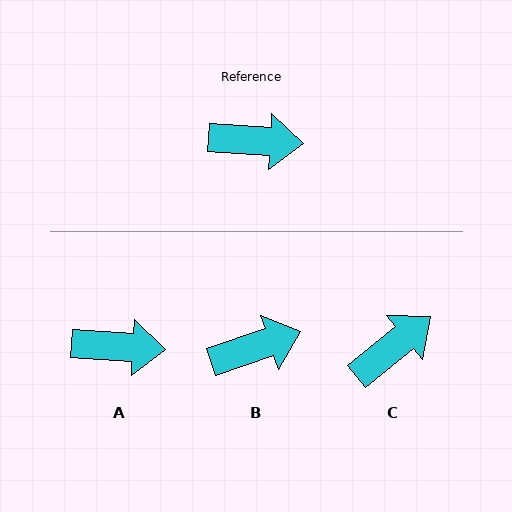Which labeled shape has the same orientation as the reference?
A.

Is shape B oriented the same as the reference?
No, it is off by about 22 degrees.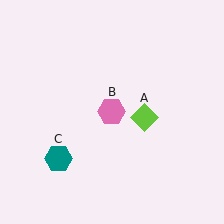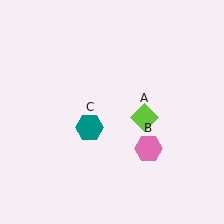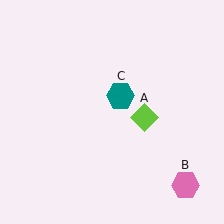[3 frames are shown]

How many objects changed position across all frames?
2 objects changed position: pink hexagon (object B), teal hexagon (object C).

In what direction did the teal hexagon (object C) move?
The teal hexagon (object C) moved up and to the right.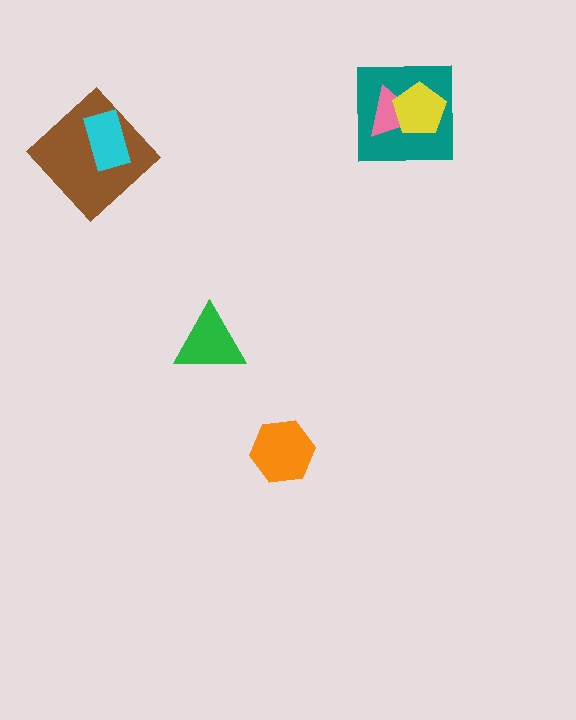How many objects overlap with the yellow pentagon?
2 objects overlap with the yellow pentagon.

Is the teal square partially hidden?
Yes, it is partially covered by another shape.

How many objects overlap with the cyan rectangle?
1 object overlaps with the cyan rectangle.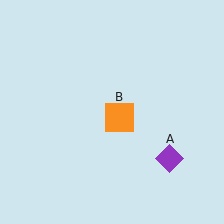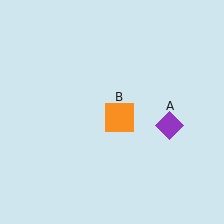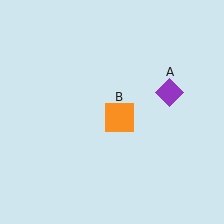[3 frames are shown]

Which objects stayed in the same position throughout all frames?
Orange square (object B) remained stationary.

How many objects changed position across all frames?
1 object changed position: purple diamond (object A).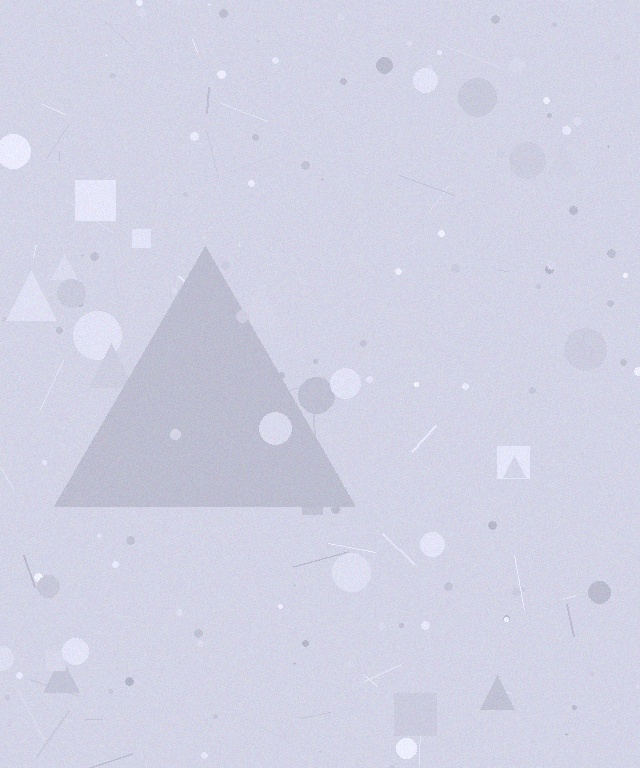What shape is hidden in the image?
A triangle is hidden in the image.